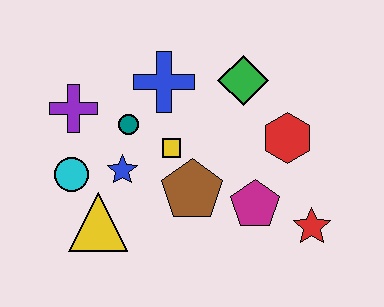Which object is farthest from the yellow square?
The red star is farthest from the yellow square.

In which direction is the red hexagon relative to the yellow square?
The red hexagon is to the right of the yellow square.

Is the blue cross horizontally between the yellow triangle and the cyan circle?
No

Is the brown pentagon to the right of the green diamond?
No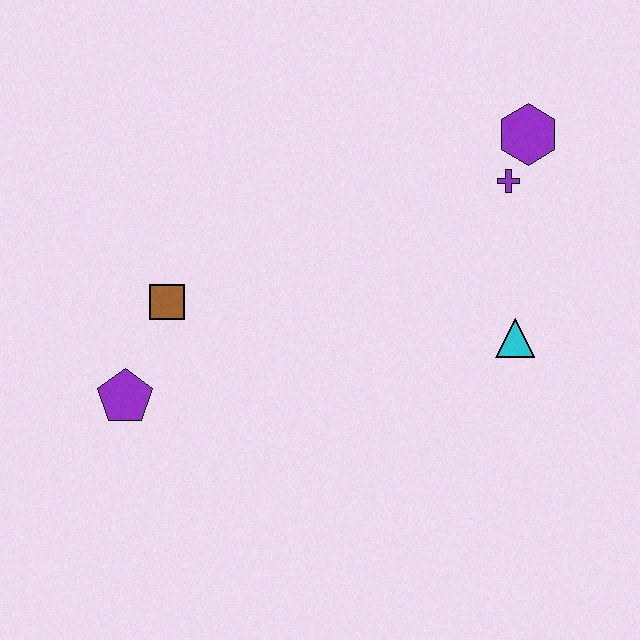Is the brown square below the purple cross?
Yes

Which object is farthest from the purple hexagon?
The purple pentagon is farthest from the purple hexagon.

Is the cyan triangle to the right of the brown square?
Yes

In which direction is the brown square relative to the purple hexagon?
The brown square is to the left of the purple hexagon.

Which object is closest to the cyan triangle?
The purple cross is closest to the cyan triangle.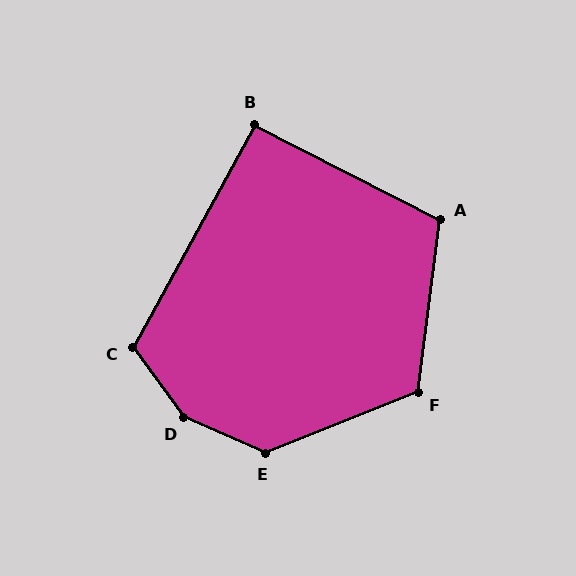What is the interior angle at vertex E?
Approximately 135 degrees (obtuse).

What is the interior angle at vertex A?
Approximately 110 degrees (obtuse).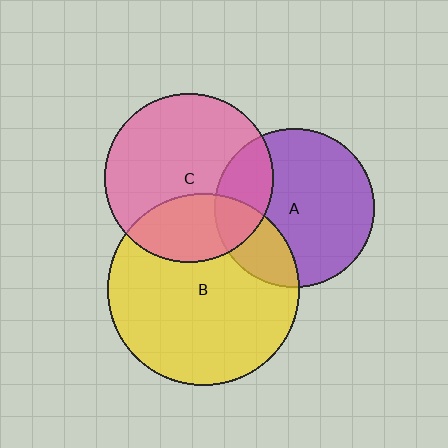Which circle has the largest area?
Circle B (yellow).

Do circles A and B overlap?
Yes.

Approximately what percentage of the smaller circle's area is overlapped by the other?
Approximately 25%.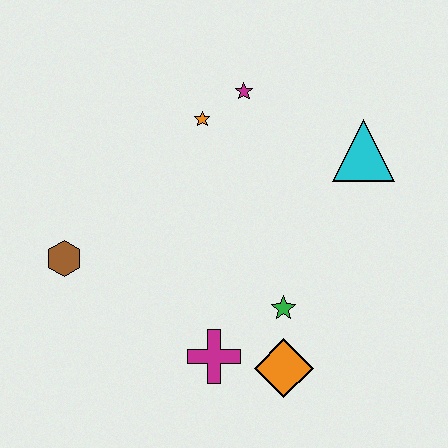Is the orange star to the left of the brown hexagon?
No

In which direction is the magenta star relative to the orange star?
The magenta star is to the right of the orange star.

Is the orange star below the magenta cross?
No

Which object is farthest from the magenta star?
The orange diamond is farthest from the magenta star.